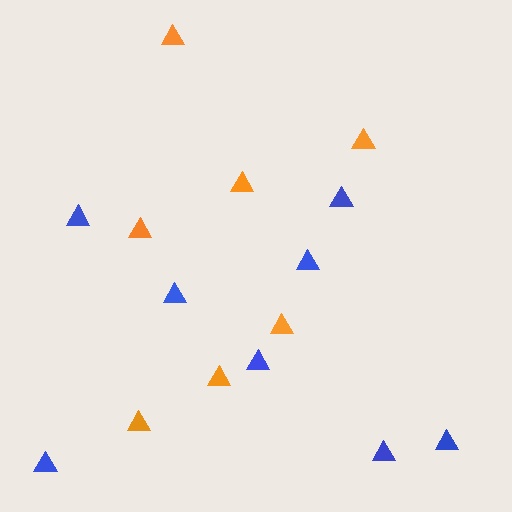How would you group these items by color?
There are 2 groups: one group of orange triangles (7) and one group of blue triangles (8).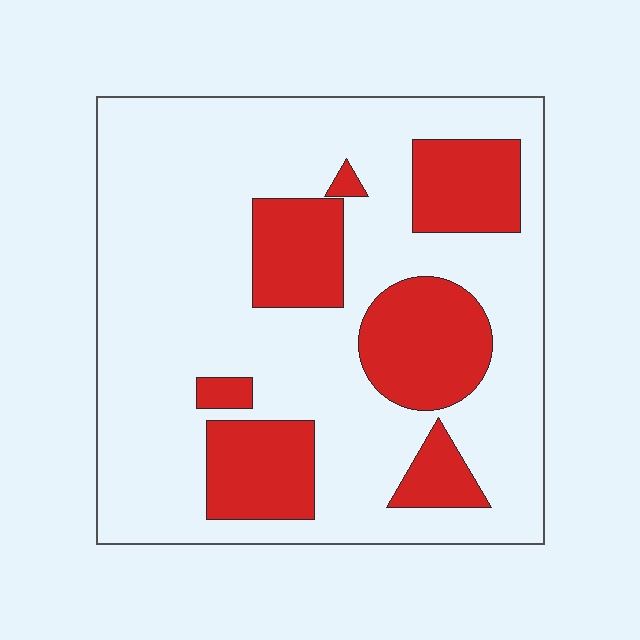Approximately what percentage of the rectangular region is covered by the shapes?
Approximately 25%.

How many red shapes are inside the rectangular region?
7.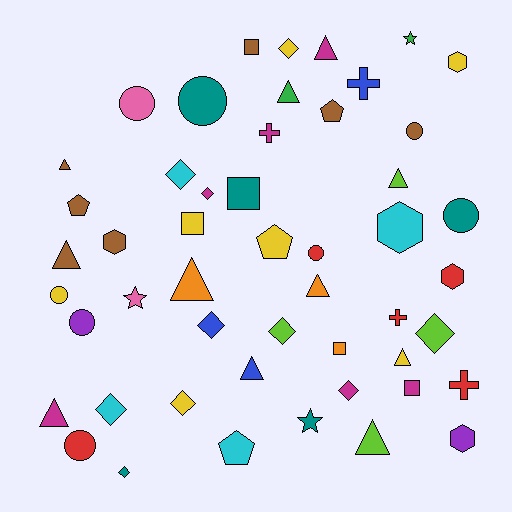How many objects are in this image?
There are 50 objects.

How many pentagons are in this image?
There are 4 pentagons.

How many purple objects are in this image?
There are 2 purple objects.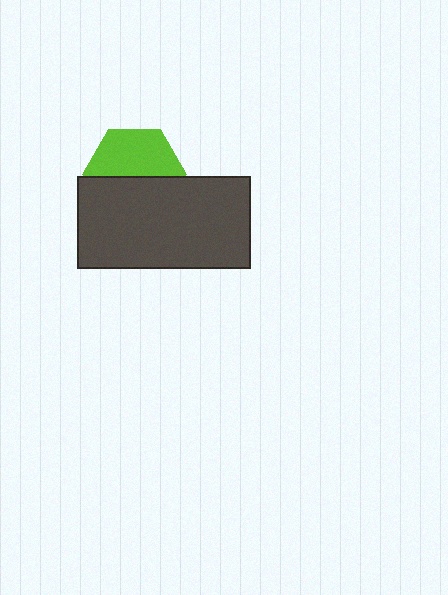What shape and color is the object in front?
The object in front is a dark gray rectangle.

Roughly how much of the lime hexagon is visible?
About half of it is visible (roughly 51%).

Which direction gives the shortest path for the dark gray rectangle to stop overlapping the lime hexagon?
Moving down gives the shortest separation.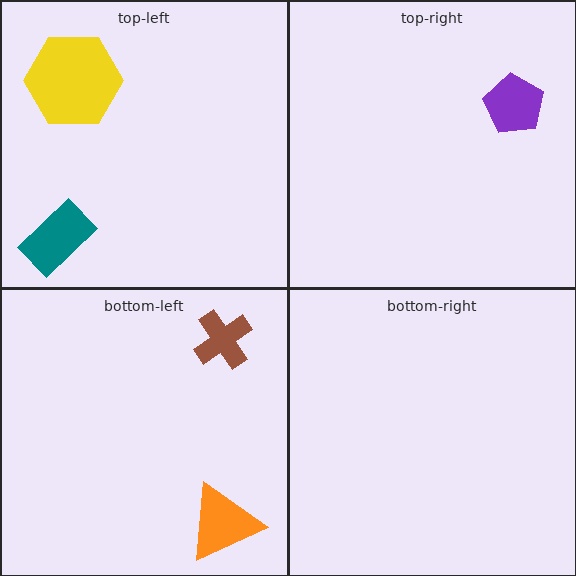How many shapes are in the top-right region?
1.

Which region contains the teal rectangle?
The top-left region.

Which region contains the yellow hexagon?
The top-left region.